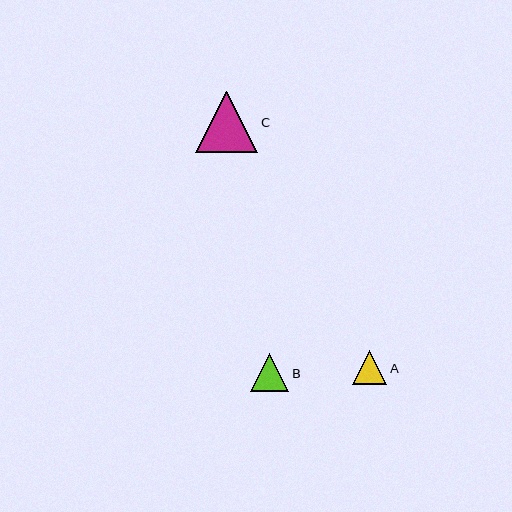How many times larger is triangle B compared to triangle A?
Triangle B is approximately 1.1 times the size of triangle A.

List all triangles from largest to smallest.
From largest to smallest: C, B, A.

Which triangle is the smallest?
Triangle A is the smallest with a size of approximately 34 pixels.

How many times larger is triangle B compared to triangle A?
Triangle B is approximately 1.1 times the size of triangle A.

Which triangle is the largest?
Triangle C is the largest with a size of approximately 62 pixels.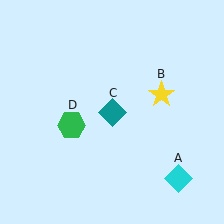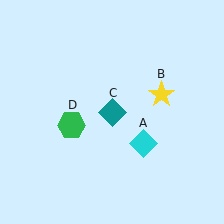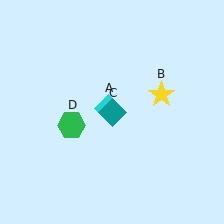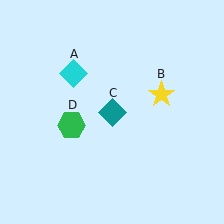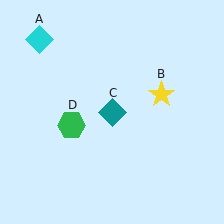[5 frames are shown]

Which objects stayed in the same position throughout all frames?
Yellow star (object B) and teal diamond (object C) and green hexagon (object D) remained stationary.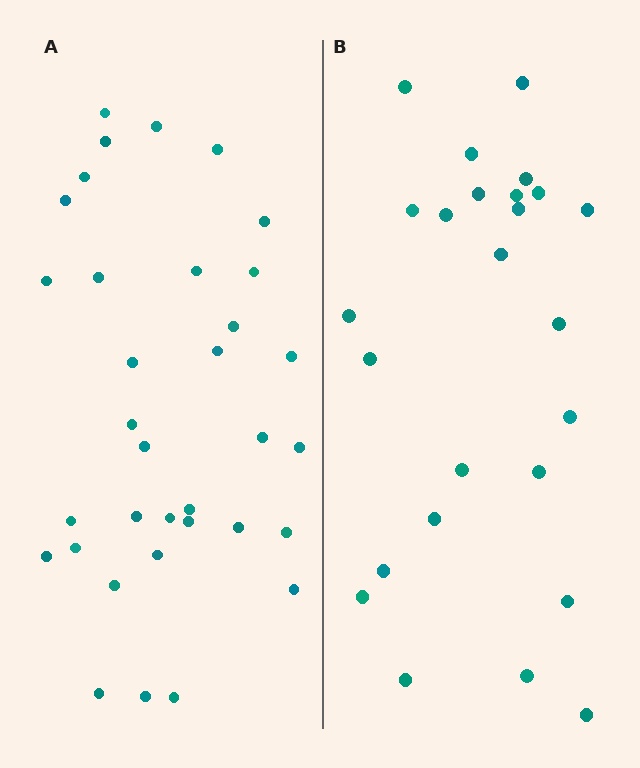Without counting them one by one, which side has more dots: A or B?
Region A (the left region) has more dots.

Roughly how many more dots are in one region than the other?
Region A has roughly 8 or so more dots than region B.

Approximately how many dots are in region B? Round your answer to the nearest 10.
About 20 dots. (The exact count is 25, which rounds to 20.)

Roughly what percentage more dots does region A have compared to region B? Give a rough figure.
About 35% more.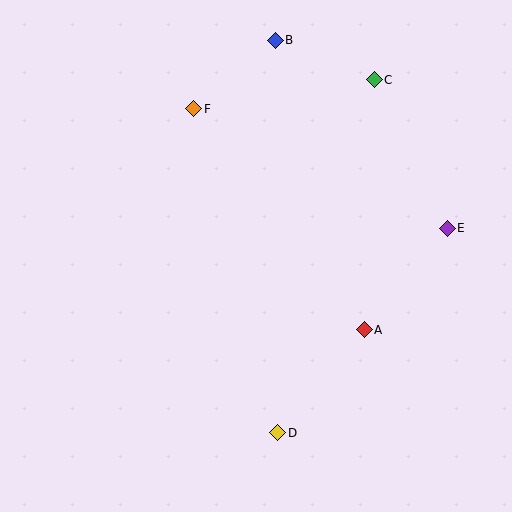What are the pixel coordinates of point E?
Point E is at (447, 228).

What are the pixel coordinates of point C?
Point C is at (374, 80).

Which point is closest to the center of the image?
Point A at (364, 330) is closest to the center.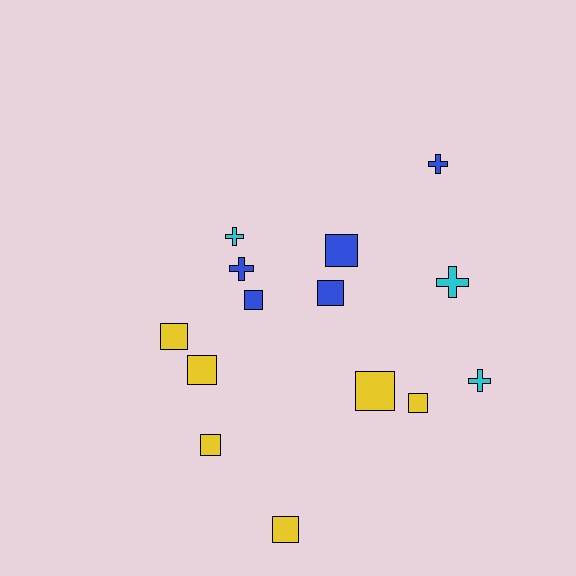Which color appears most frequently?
Yellow, with 6 objects.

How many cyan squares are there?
There are no cyan squares.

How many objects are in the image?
There are 14 objects.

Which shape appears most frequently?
Square, with 9 objects.